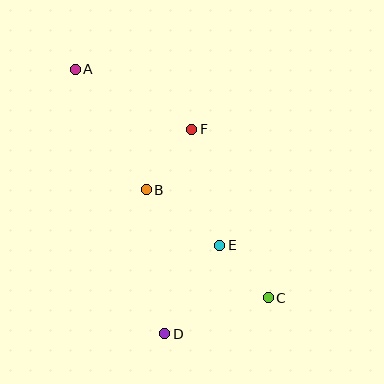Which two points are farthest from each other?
Points A and C are farthest from each other.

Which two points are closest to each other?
Points C and E are closest to each other.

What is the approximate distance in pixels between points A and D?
The distance between A and D is approximately 279 pixels.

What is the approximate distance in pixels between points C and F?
The distance between C and F is approximately 185 pixels.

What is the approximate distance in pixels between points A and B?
The distance between A and B is approximately 140 pixels.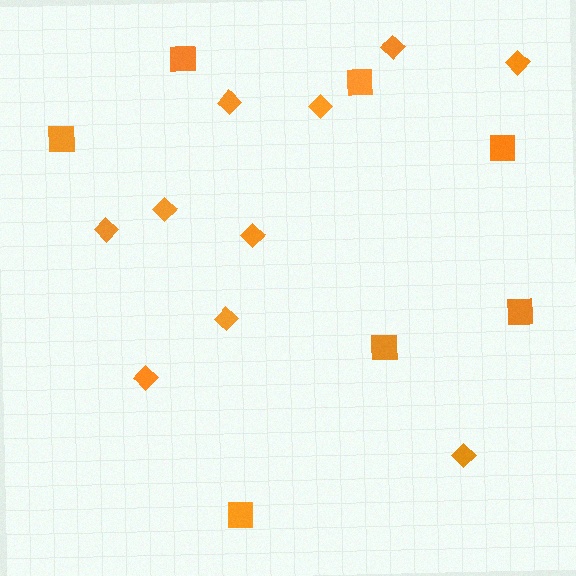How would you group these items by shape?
There are 2 groups: one group of squares (7) and one group of diamonds (10).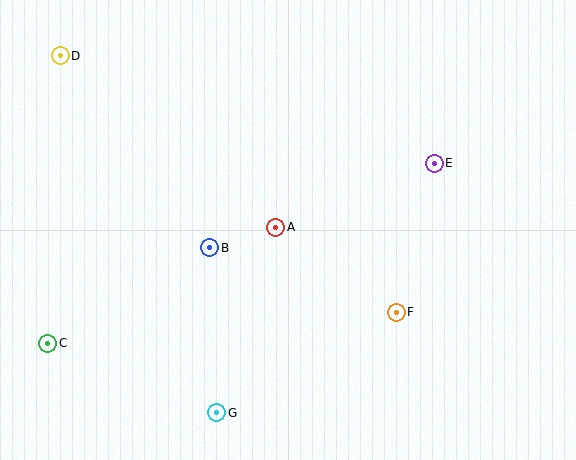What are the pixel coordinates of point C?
Point C is at (48, 343).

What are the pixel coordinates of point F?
Point F is at (396, 312).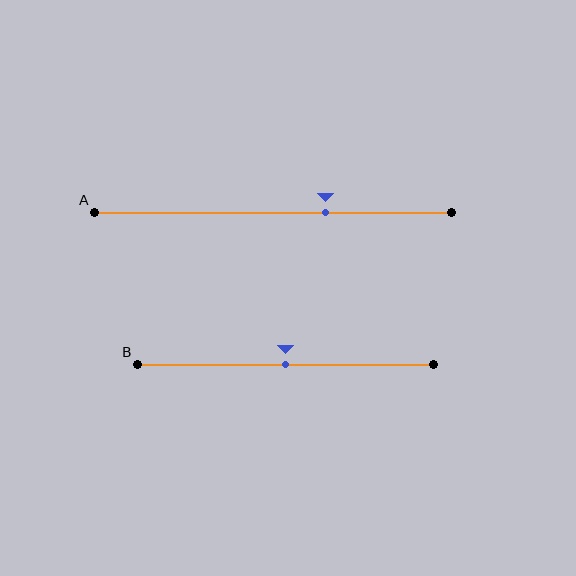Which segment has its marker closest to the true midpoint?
Segment B has its marker closest to the true midpoint.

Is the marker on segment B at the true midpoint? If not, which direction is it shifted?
Yes, the marker on segment B is at the true midpoint.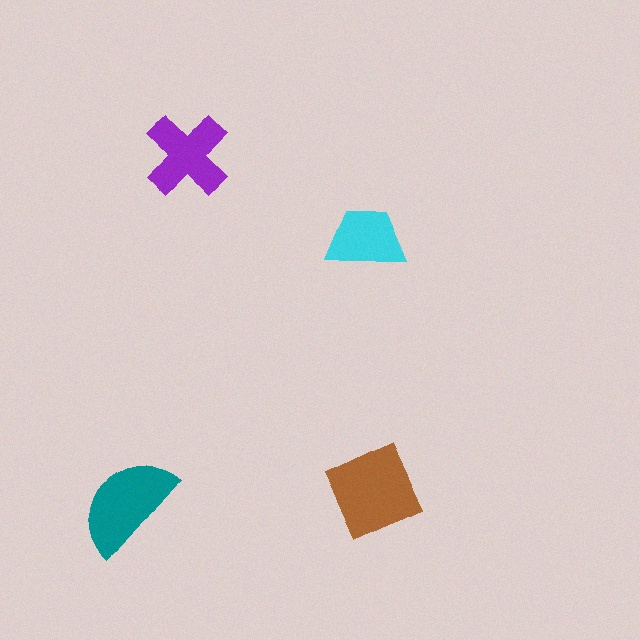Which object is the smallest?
The cyan trapezoid.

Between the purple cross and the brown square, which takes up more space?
The brown square.